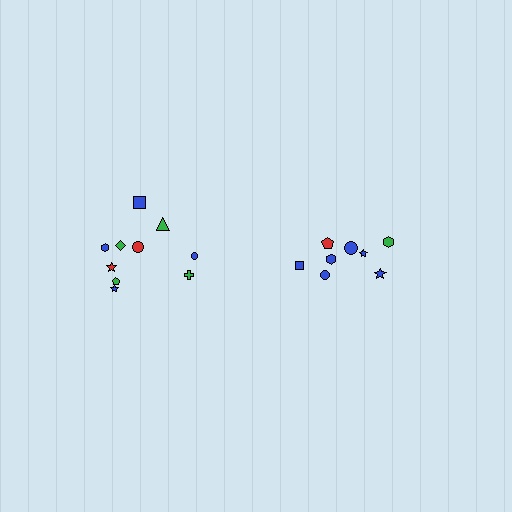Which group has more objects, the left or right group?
The left group.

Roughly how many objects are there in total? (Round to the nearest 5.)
Roughly 20 objects in total.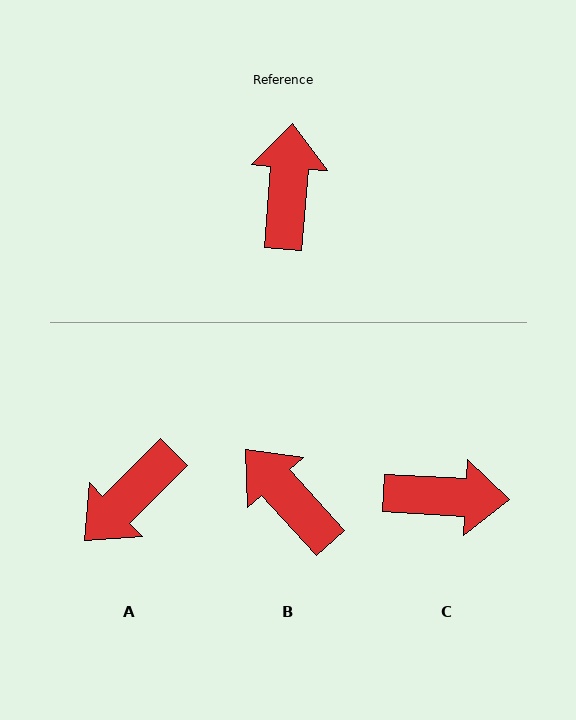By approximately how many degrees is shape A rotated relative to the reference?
Approximately 139 degrees counter-clockwise.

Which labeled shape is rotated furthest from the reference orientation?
A, about 139 degrees away.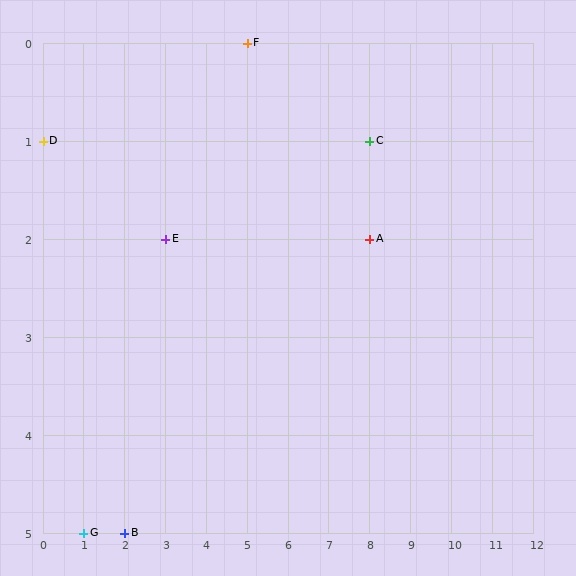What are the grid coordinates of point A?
Point A is at grid coordinates (8, 2).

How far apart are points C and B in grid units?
Points C and B are 6 columns and 4 rows apart (about 7.2 grid units diagonally).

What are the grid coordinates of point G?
Point G is at grid coordinates (1, 5).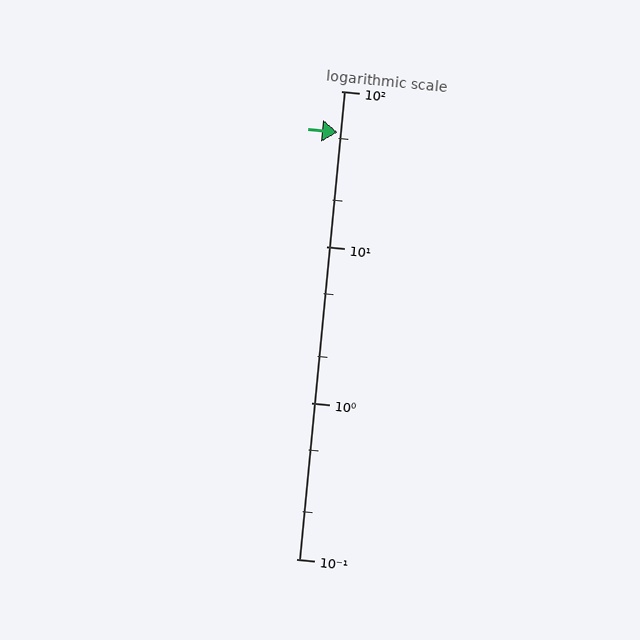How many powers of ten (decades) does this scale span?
The scale spans 3 decades, from 0.1 to 100.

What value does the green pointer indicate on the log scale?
The pointer indicates approximately 54.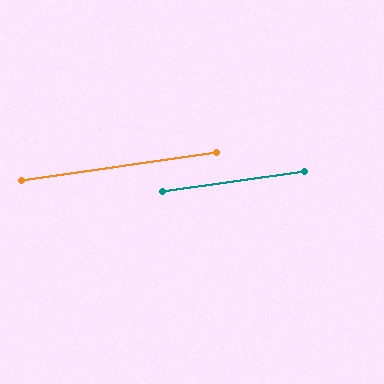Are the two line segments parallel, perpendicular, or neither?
Parallel — their directions differ by only 0.2°.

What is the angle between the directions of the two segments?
Approximately 0 degrees.